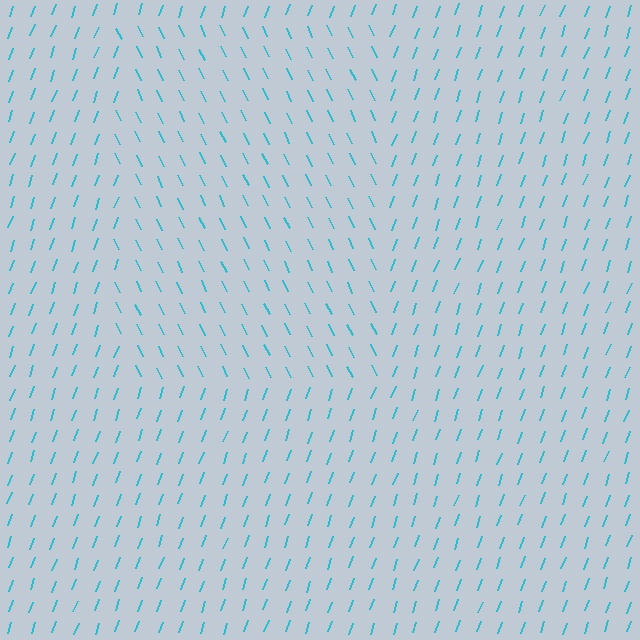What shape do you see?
I see a rectangle.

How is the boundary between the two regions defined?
The boundary is defined purely by a change in line orientation (approximately 45 degrees difference). All lines are the same color and thickness.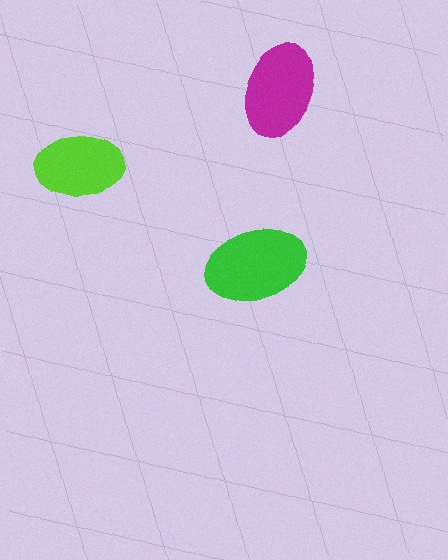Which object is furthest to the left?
The lime ellipse is leftmost.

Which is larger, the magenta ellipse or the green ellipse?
The green one.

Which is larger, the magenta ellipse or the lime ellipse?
The magenta one.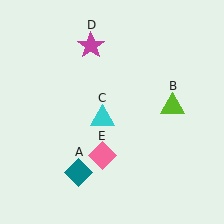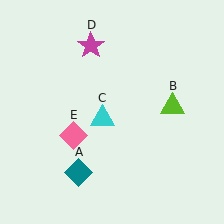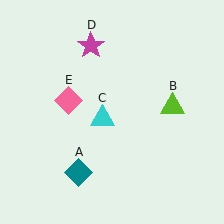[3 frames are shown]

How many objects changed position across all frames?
1 object changed position: pink diamond (object E).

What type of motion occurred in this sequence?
The pink diamond (object E) rotated clockwise around the center of the scene.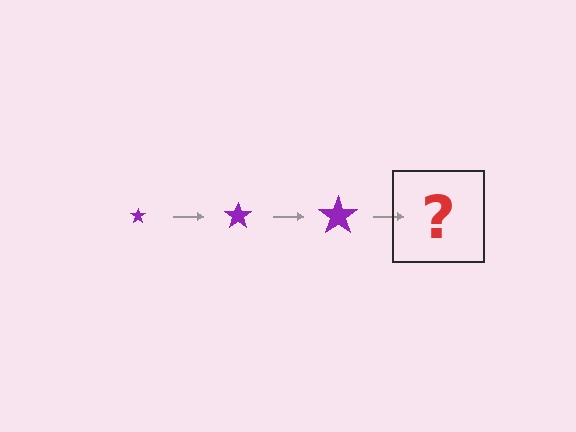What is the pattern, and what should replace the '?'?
The pattern is that the star gets progressively larger each step. The '?' should be a purple star, larger than the previous one.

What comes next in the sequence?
The next element should be a purple star, larger than the previous one.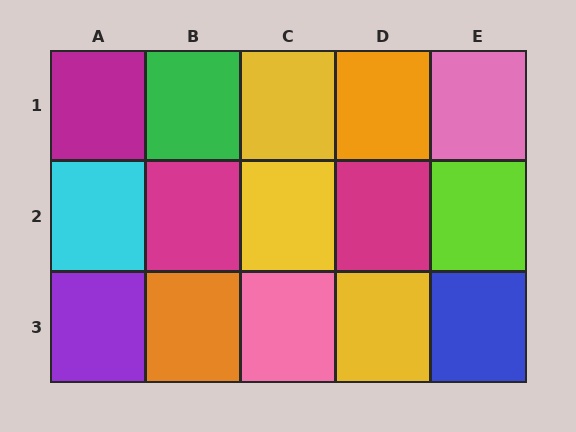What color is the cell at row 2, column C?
Yellow.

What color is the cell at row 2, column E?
Lime.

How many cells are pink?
2 cells are pink.